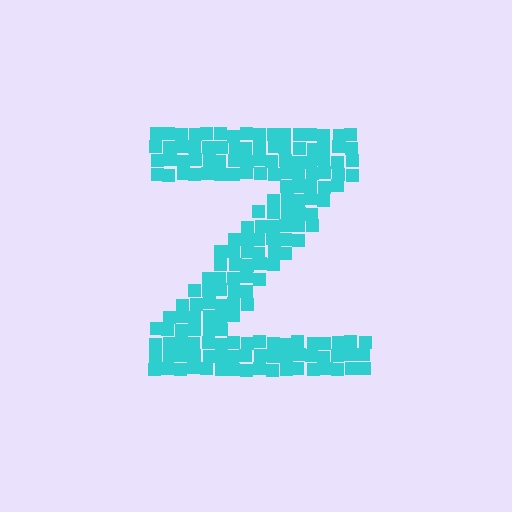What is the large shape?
The large shape is the letter Z.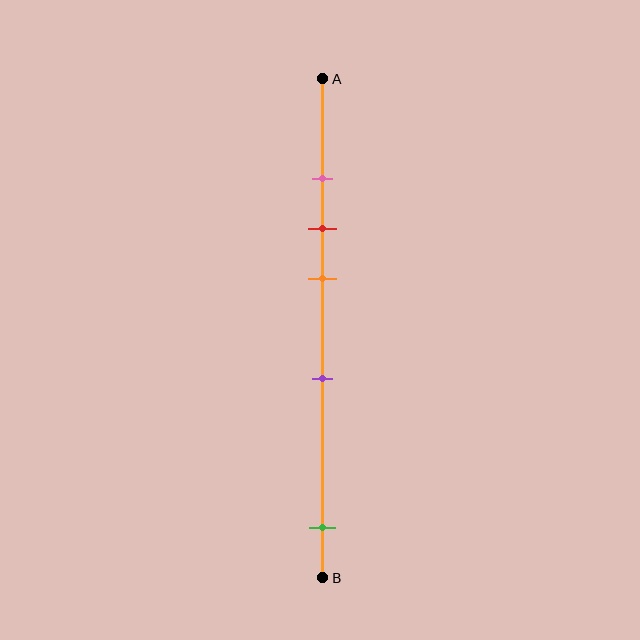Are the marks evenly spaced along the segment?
No, the marks are not evenly spaced.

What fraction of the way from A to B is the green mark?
The green mark is approximately 90% (0.9) of the way from A to B.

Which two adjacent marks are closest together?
The pink and red marks are the closest adjacent pair.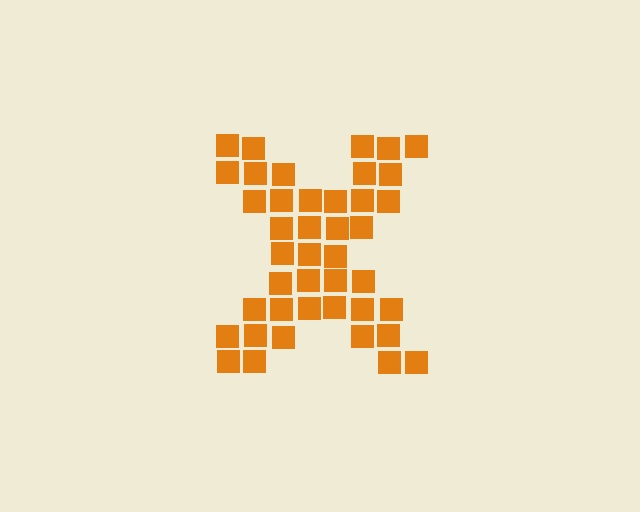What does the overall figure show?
The overall figure shows the letter X.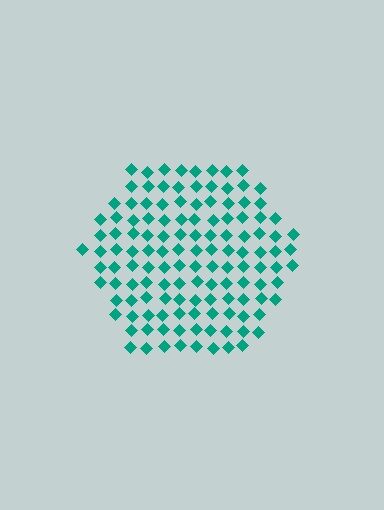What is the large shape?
The large shape is a hexagon.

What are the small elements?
The small elements are diamonds.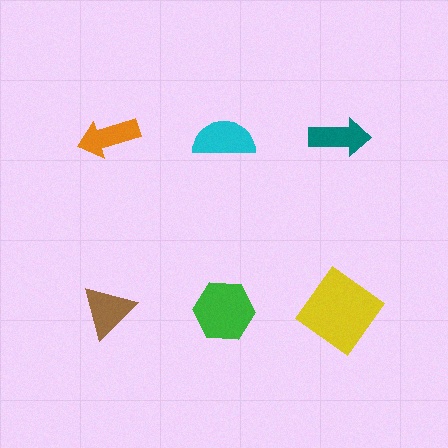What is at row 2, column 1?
A brown triangle.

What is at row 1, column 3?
A teal arrow.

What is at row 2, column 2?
A green hexagon.